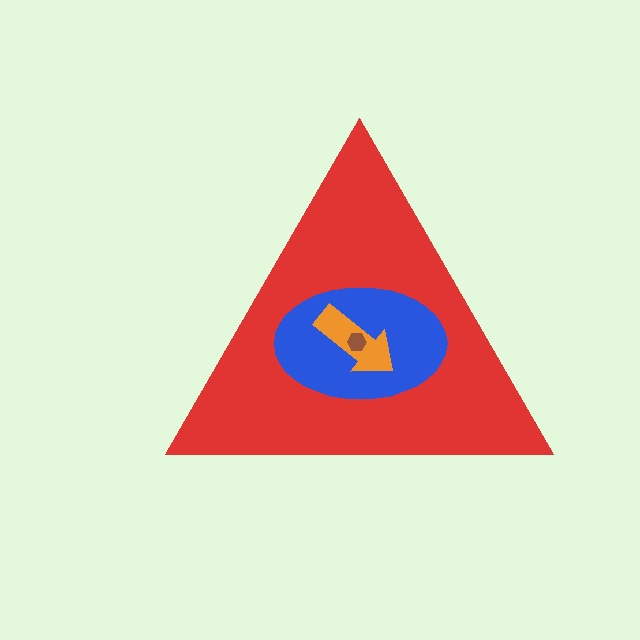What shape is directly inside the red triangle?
The blue ellipse.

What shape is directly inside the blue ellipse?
The orange arrow.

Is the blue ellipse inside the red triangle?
Yes.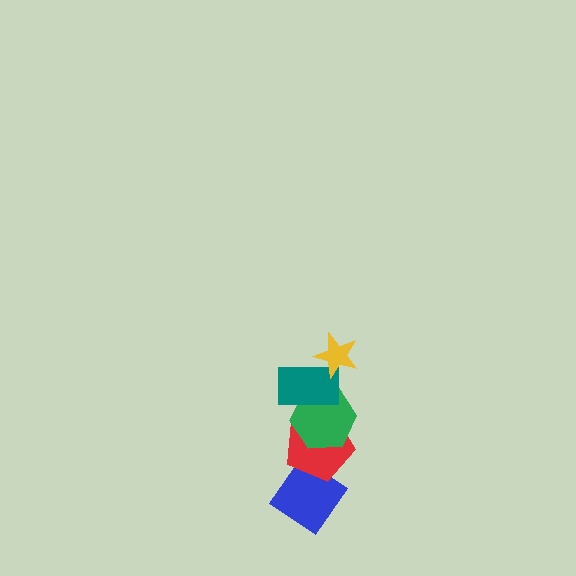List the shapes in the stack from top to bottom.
From top to bottom: the yellow star, the teal rectangle, the green hexagon, the red pentagon, the blue diamond.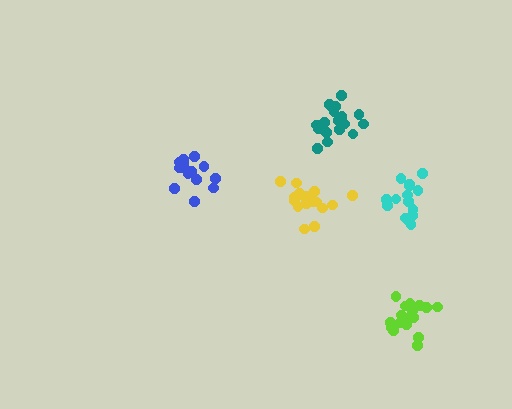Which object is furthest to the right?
The lime cluster is rightmost.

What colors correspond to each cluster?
The clusters are colored: cyan, lime, yellow, blue, teal.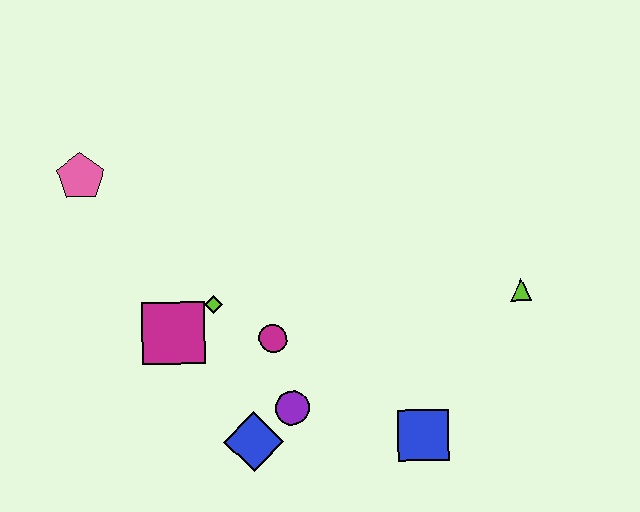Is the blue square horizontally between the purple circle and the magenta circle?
No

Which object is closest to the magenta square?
The lime diamond is closest to the magenta square.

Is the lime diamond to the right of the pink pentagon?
Yes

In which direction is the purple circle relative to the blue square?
The purple circle is to the left of the blue square.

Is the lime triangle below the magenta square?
No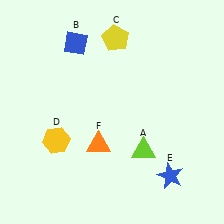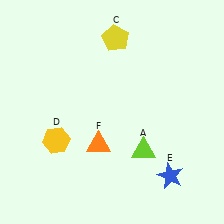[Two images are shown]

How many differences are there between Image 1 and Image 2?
There is 1 difference between the two images.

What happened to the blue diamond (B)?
The blue diamond (B) was removed in Image 2. It was in the top-left area of Image 1.